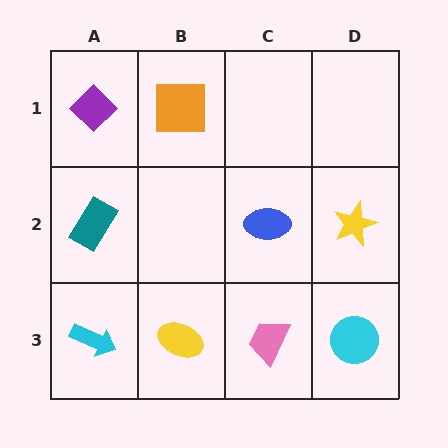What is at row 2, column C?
A blue ellipse.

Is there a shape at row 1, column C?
No, that cell is empty.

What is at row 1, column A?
A purple diamond.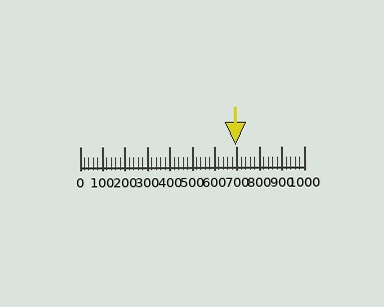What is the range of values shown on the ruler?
The ruler shows values from 0 to 1000.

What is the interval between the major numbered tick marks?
The major tick marks are spaced 100 units apart.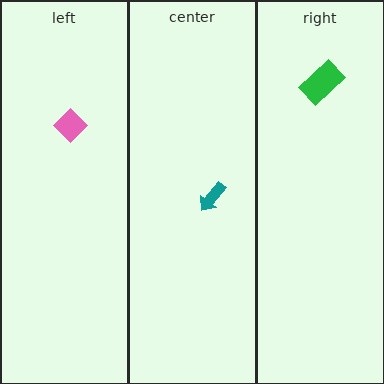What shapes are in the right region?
The green rectangle.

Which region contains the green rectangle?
The right region.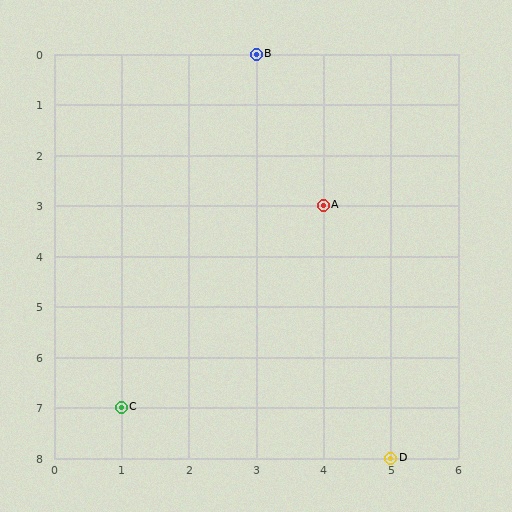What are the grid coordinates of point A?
Point A is at grid coordinates (4, 3).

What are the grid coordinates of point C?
Point C is at grid coordinates (1, 7).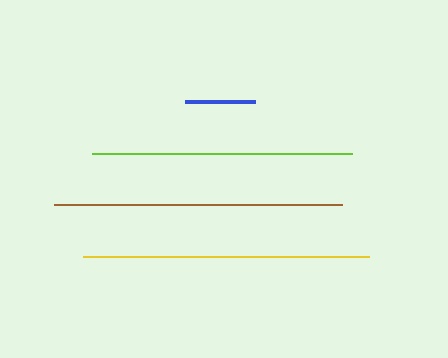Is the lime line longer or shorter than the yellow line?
The yellow line is longer than the lime line.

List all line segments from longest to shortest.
From longest to shortest: brown, yellow, lime, blue.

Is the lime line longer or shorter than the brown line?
The brown line is longer than the lime line.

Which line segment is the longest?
The brown line is the longest at approximately 287 pixels.